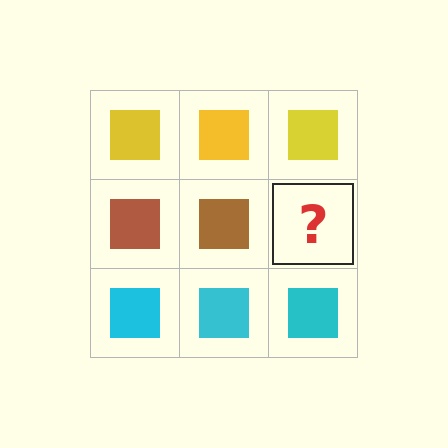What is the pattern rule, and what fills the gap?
The rule is that each row has a consistent color. The gap should be filled with a brown square.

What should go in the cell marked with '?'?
The missing cell should contain a brown square.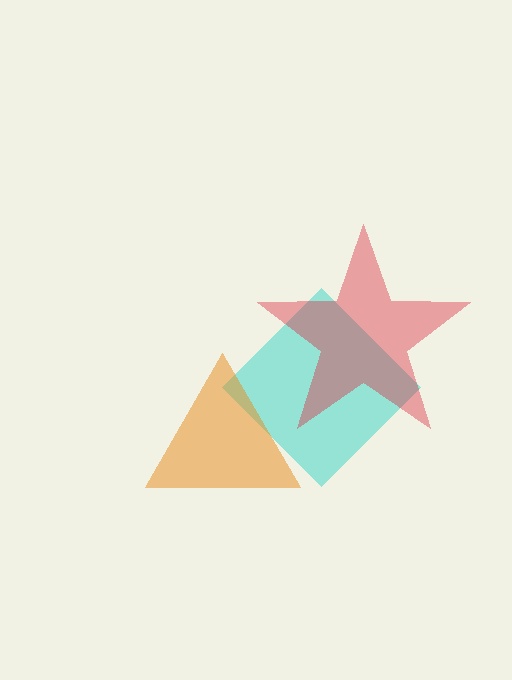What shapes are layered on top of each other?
The layered shapes are: a cyan diamond, a red star, an orange triangle.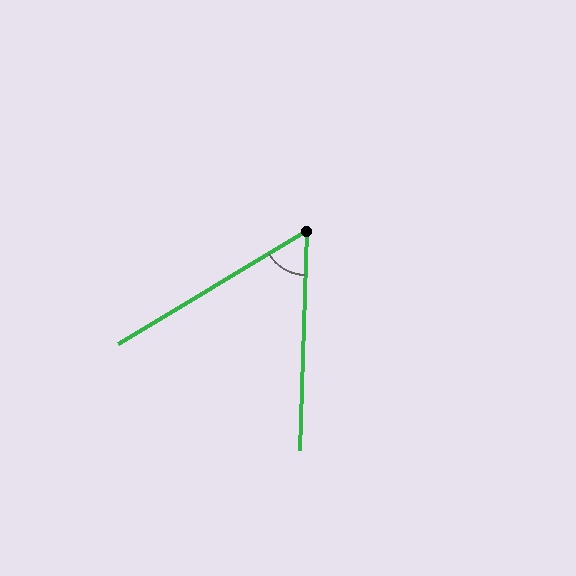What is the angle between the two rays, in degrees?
Approximately 57 degrees.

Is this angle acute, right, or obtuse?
It is acute.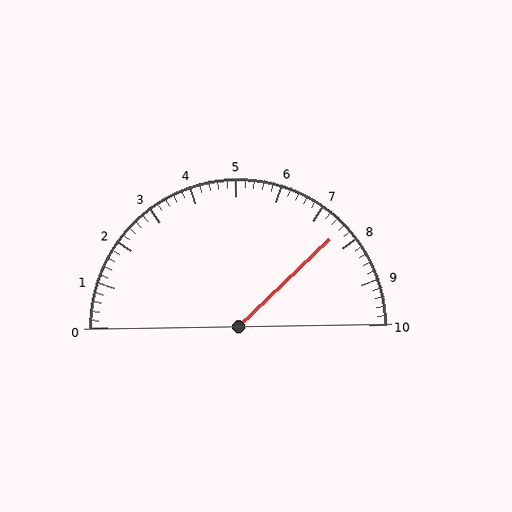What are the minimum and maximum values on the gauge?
The gauge ranges from 0 to 10.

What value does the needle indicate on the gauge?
The needle indicates approximately 7.6.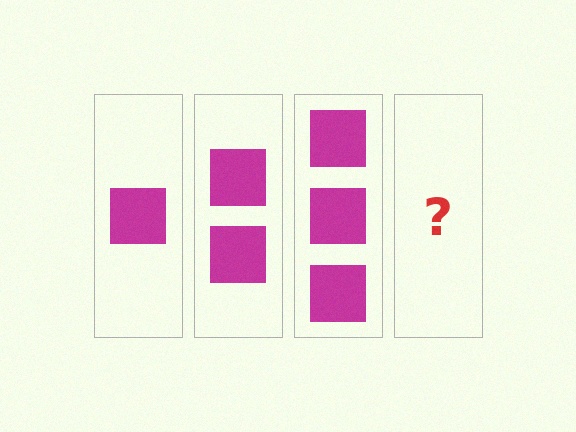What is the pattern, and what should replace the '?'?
The pattern is that each step adds one more square. The '?' should be 4 squares.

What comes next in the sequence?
The next element should be 4 squares.